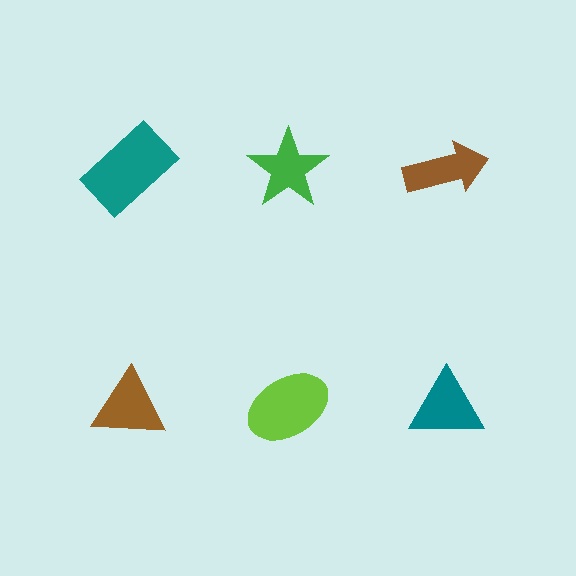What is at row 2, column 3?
A teal triangle.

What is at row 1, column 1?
A teal rectangle.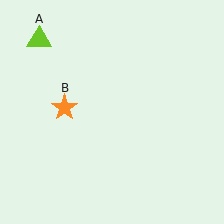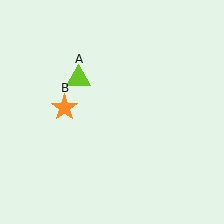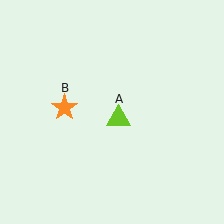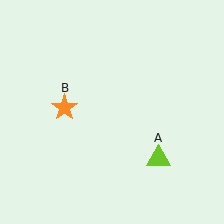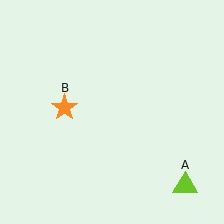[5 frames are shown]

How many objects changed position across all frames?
1 object changed position: lime triangle (object A).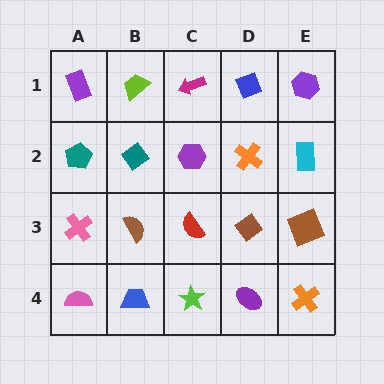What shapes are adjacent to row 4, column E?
A brown square (row 3, column E), a purple ellipse (row 4, column D).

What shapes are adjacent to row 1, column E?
A cyan rectangle (row 2, column E), a blue diamond (row 1, column D).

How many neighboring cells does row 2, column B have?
4.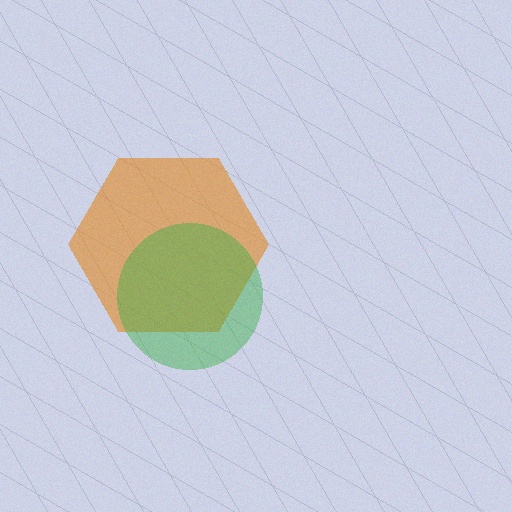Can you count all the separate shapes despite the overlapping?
Yes, there are 2 separate shapes.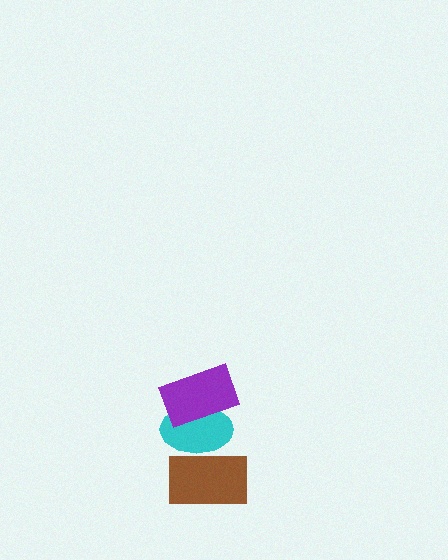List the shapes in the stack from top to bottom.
From top to bottom: the purple rectangle, the cyan ellipse, the brown rectangle.